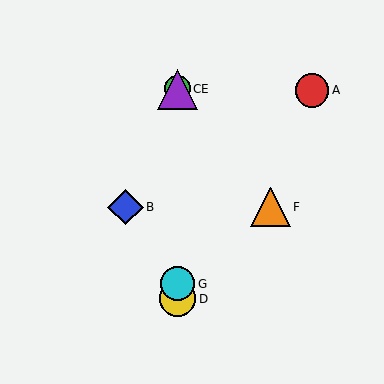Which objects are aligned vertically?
Objects C, D, E, G are aligned vertically.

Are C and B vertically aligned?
No, C is at x≈178 and B is at x≈126.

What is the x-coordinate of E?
Object E is at x≈178.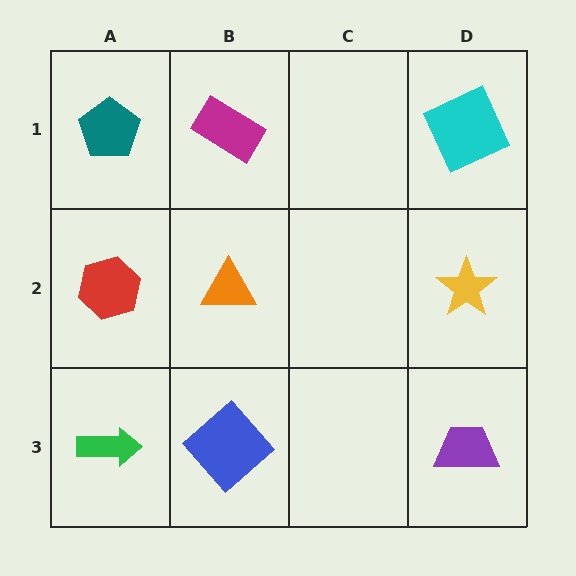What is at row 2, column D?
A yellow star.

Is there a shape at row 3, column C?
No, that cell is empty.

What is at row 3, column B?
A blue diamond.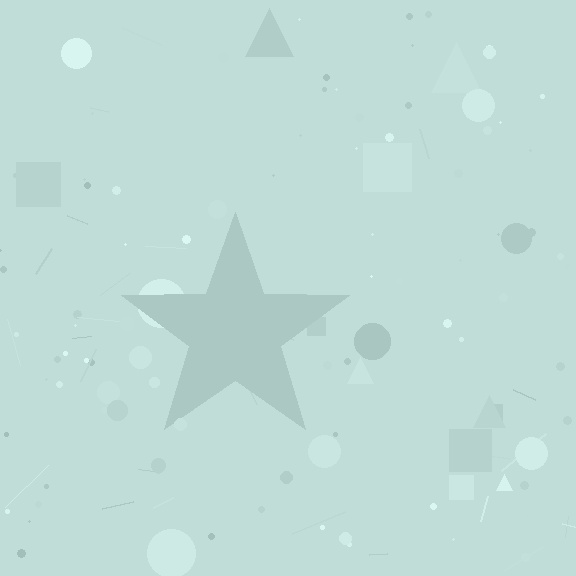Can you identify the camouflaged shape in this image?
The camouflaged shape is a star.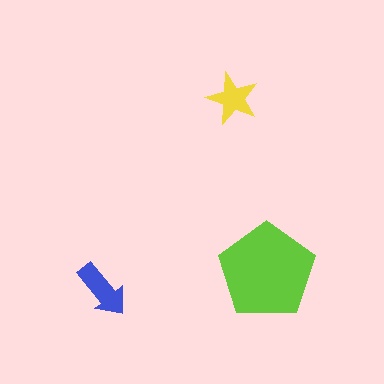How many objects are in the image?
There are 3 objects in the image.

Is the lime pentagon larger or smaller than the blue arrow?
Larger.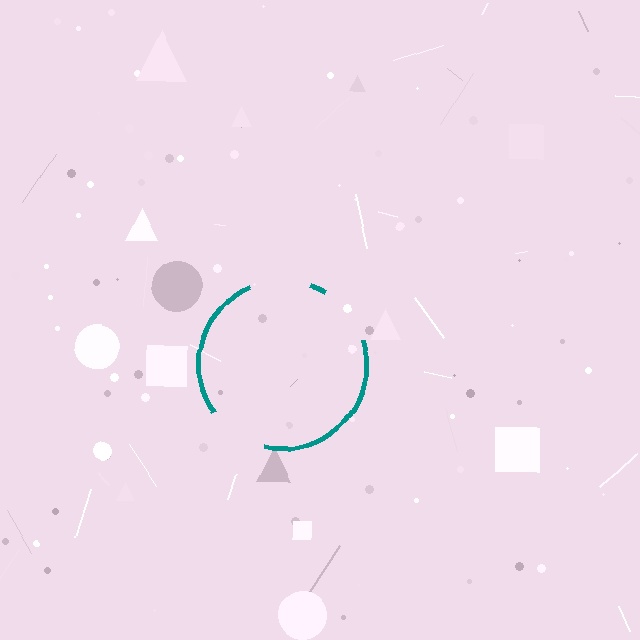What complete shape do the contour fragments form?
The contour fragments form a circle.